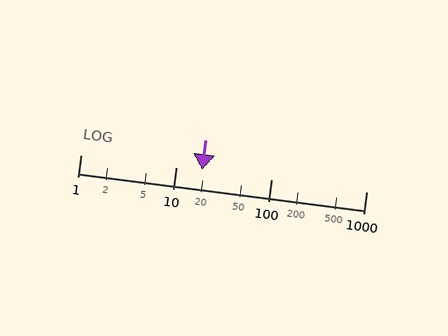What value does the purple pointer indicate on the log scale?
The pointer indicates approximately 19.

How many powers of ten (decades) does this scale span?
The scale spans 3 decades, from 1 to 1000.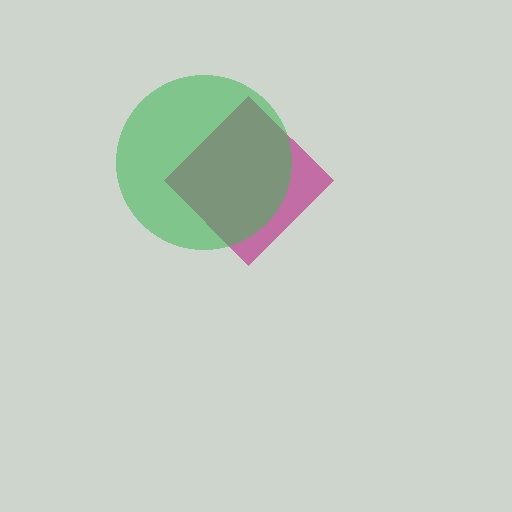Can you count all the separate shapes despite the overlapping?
Yes, there are 2 separate shapes.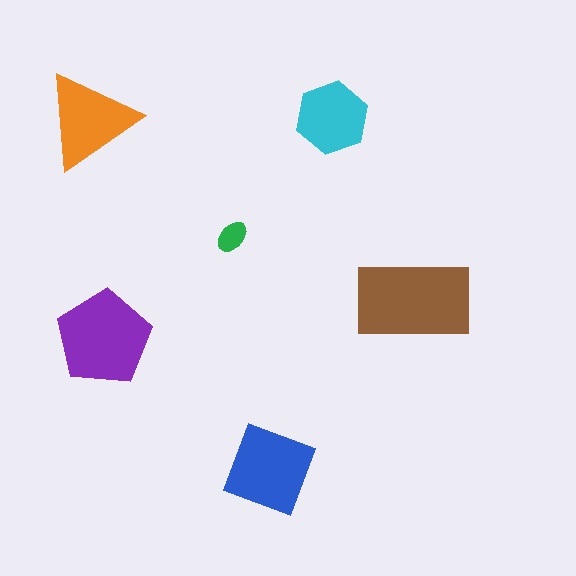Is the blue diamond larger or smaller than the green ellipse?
Larger.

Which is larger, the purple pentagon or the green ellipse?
The purple pentagon.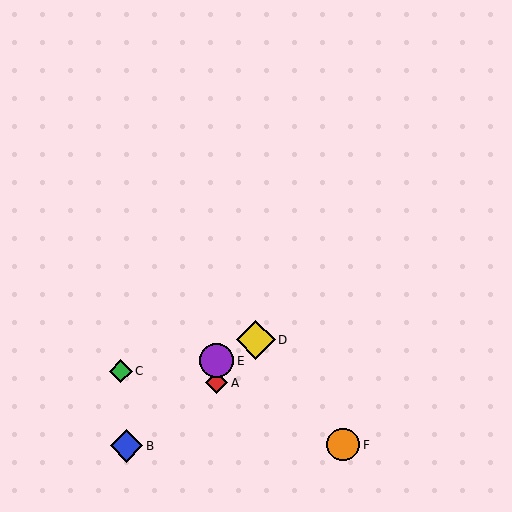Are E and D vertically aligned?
No, E is at x≈217 and D is at x≈256.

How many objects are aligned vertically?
2 objects (A, E) are aligned vertically.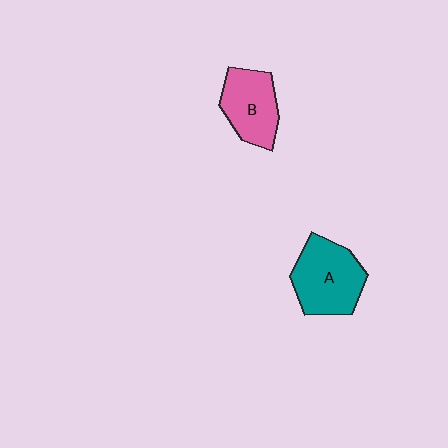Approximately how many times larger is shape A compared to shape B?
Approximately 1.2 times.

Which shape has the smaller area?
Shape B (pink).